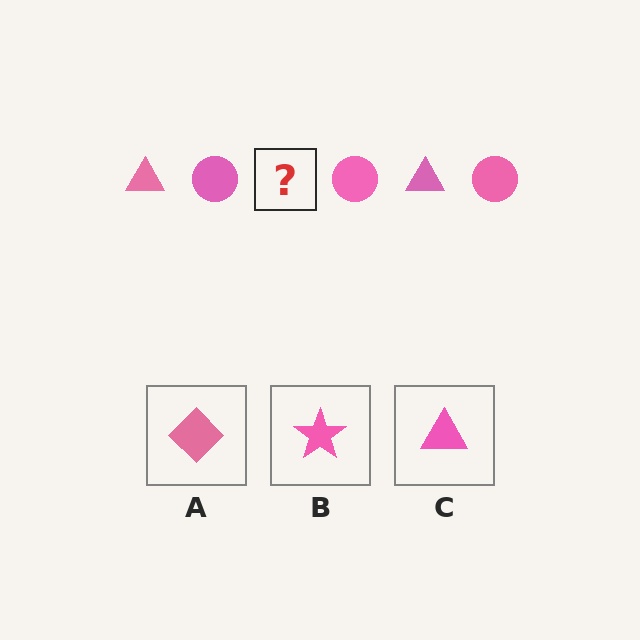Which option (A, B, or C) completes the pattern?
C.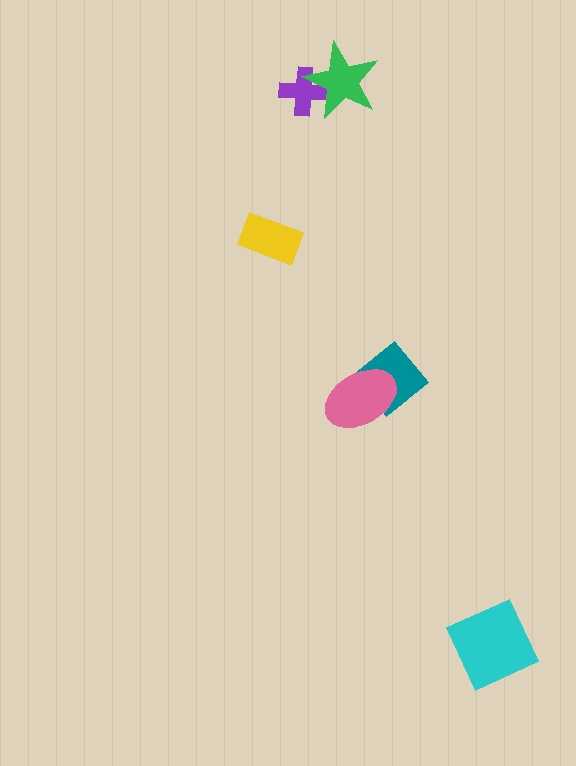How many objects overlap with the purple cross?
1 object overlaps with the purple cross.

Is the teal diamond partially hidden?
Yes, it is partially covered by another shape.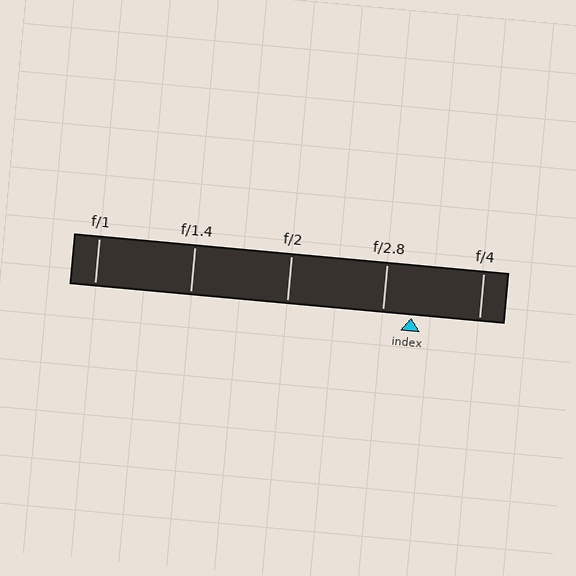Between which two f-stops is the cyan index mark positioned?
The index mark is between f/2.8 and f/4.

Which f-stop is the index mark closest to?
The index mark is closest to f/2.8.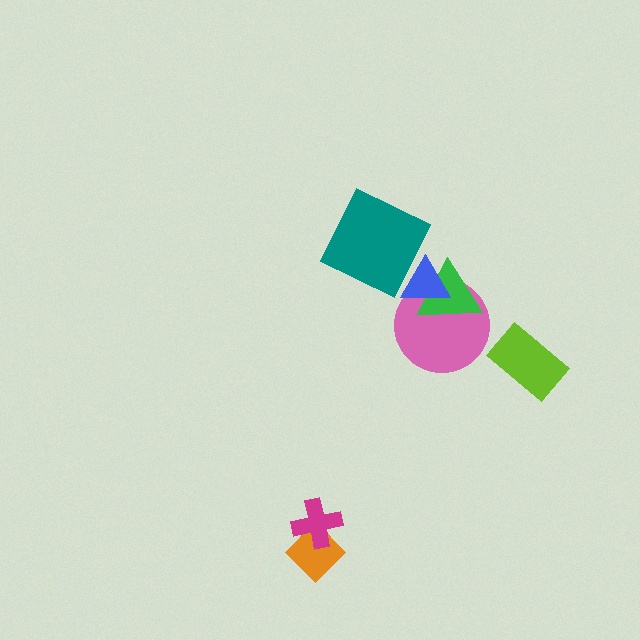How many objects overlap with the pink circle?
2 objects overlap with the pink circle.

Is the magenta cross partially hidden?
No, no other shape covers it.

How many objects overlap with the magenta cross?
1 object overlaps with the magenta cross.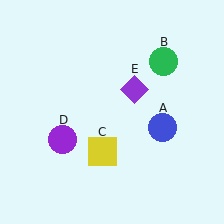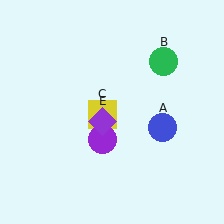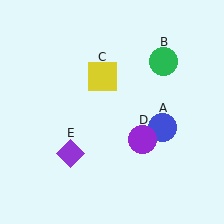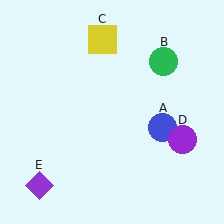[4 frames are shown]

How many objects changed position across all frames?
3 objects changed position: yellow square (object C), purple circle (object D), purple diamond (object E).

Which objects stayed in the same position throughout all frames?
Blue circle (object A) and green circle (object B) remained stationary.